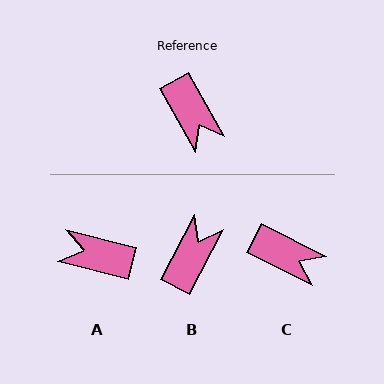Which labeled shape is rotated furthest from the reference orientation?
A, about 134 degrees away.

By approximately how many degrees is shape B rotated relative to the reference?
Approximately 123 degrees counter-clockwise.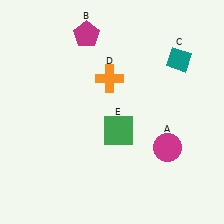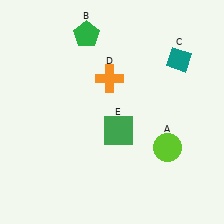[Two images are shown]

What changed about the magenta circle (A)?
In Image 1, A is magenta. In Image 2, it changed to lime.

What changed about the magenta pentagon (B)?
In Image 1, B is magenta. In Image 2, it changed to green.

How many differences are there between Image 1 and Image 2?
There are 2 differences between the two images.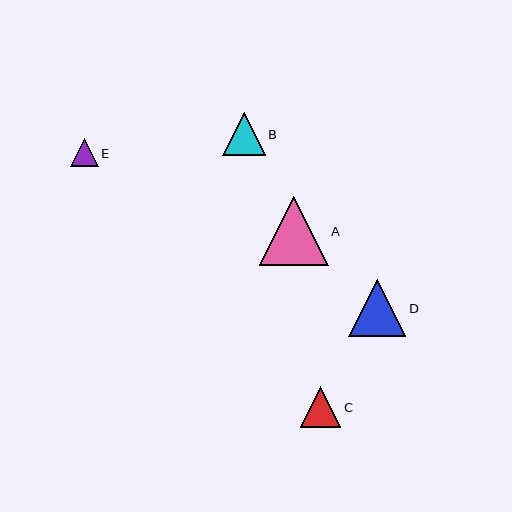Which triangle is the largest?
Triangle A is the largest with a size of approximately 69 pixels.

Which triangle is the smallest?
Triangle E is the smallest with a size of approximately 28 pixels.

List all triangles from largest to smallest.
From largest to smallest: A, D, B, C, E.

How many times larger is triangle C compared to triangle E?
Triangle C is approximately 1.4 times the size of triangle E.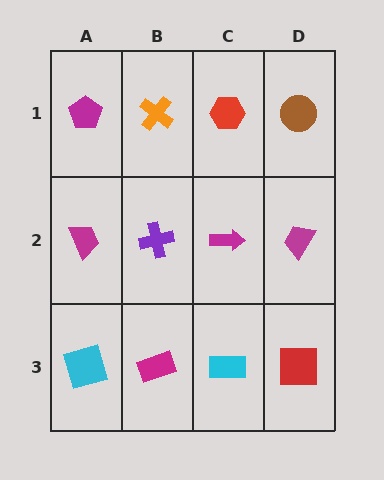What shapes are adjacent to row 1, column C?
A magenta arrow (row 2, column C), an orange cross (row 1, column B), a brown circle (row 1, column D).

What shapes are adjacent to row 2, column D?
A brown circle (row 1, column D), a red square (row 3, column D), a magenta arrow (row 2, column C).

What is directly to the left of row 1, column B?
A magenta pentagon.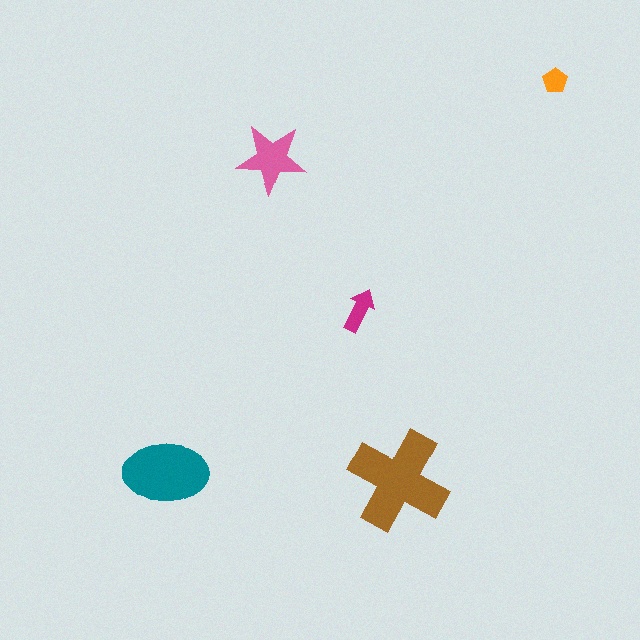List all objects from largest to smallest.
The brown cross, the teal ellipse, the pink star, the magenta arrow, the orange pentagon.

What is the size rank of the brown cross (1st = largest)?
1st.